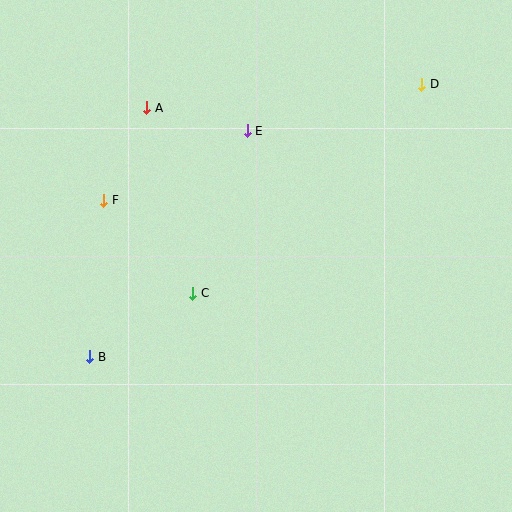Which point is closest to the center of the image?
Point C at (193, 293) is closest to the center.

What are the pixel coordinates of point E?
Point E is at (247, 131).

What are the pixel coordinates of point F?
Point F is at (104, 200).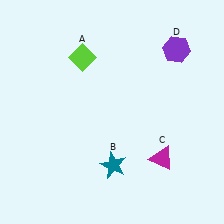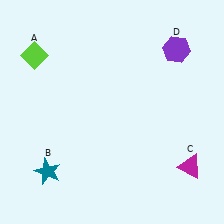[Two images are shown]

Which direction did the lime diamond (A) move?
The lime diamond (A) moved left.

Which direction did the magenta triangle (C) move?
The magenta triangle (C) moved right.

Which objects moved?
The objects that moved are: the lime diamond (A), the teal star (B), the magenta triangle (C).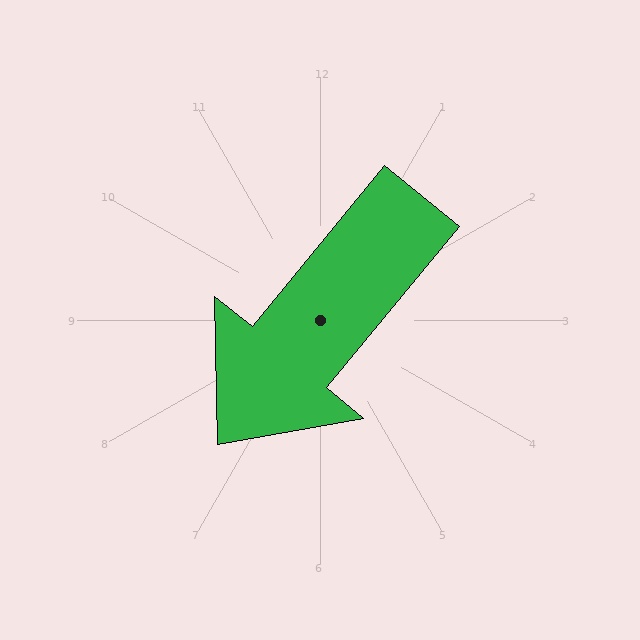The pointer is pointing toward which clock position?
Roughly 7 o'clock.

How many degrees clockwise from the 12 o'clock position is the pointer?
Approximately 219 degrees.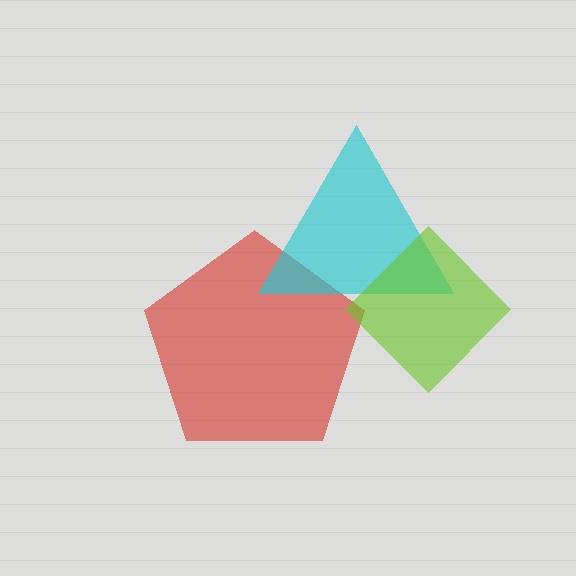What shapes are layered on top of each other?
The layered shapes are: a red pentagon, a cyan triangle, a lime diamond.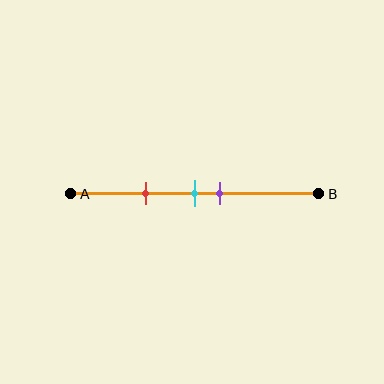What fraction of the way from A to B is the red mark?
The red mark is approximately 30% (0.3) of the way from A to B.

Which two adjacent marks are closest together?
The cyan and purple marks are the closest adjacent pair.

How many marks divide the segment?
There are 3 marks dividing the segment.